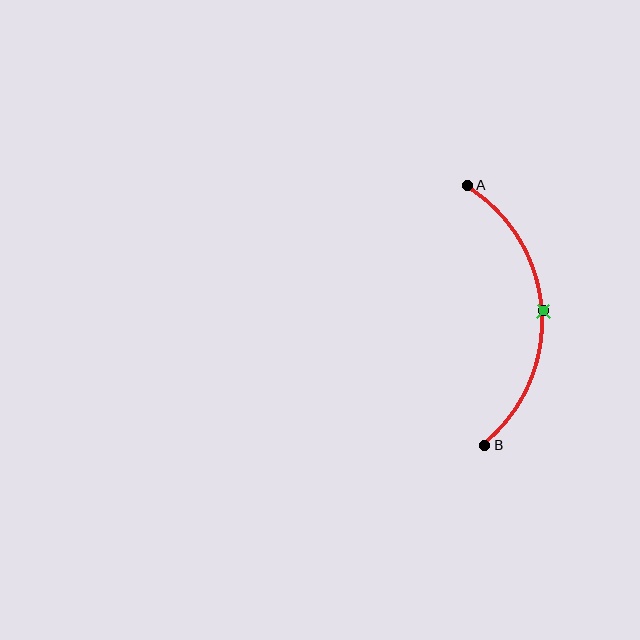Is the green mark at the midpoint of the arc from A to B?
Yes. The green mark lies on the arc at equal arc-length from both A and B — it is the arc midpoint.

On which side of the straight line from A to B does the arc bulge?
The arc bulges to the right of the straight line connecting A and B.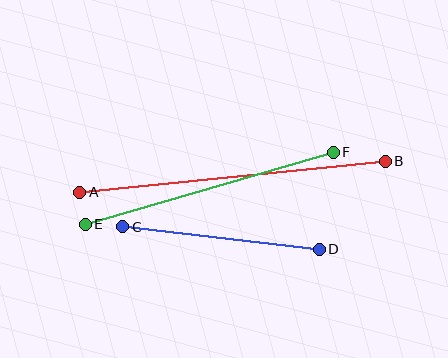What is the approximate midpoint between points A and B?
The midpoint is at approximately (232, 177) pixels.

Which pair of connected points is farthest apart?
Points A and B are farthest apart.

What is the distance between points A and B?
The distance is approximately 307 pixels.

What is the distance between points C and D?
The distance is approximately 198 pixels.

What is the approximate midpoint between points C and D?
The midpoint is at approximately (221, 238) pixels.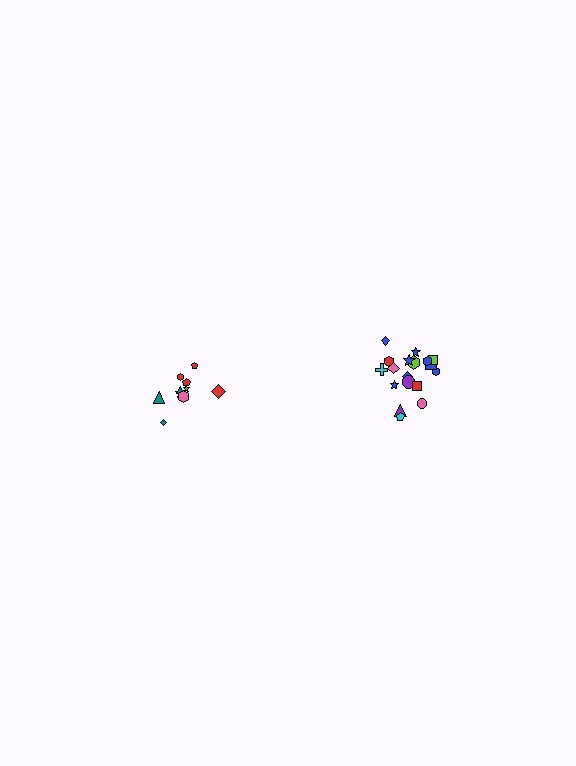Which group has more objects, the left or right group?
The right group.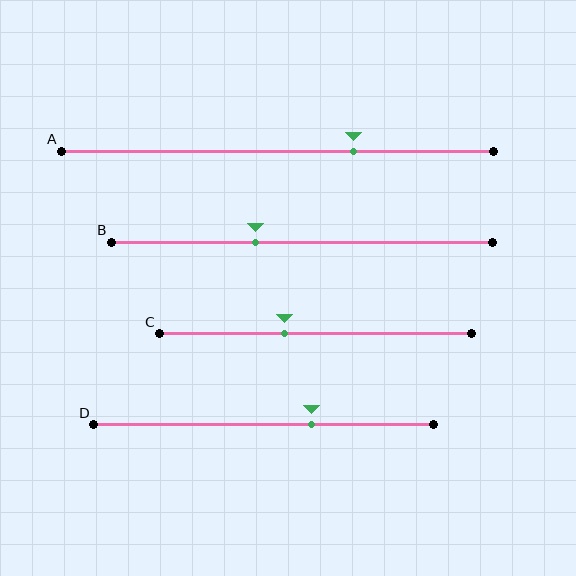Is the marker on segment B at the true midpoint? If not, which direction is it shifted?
No, the marker on segment B is shifted to the left by about 12% of the segment length.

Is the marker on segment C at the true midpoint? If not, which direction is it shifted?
No, the marker on segment C is shifted to the left by about 10% of the segment length.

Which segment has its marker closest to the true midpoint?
Segment C has its marker closest to the true midpoint.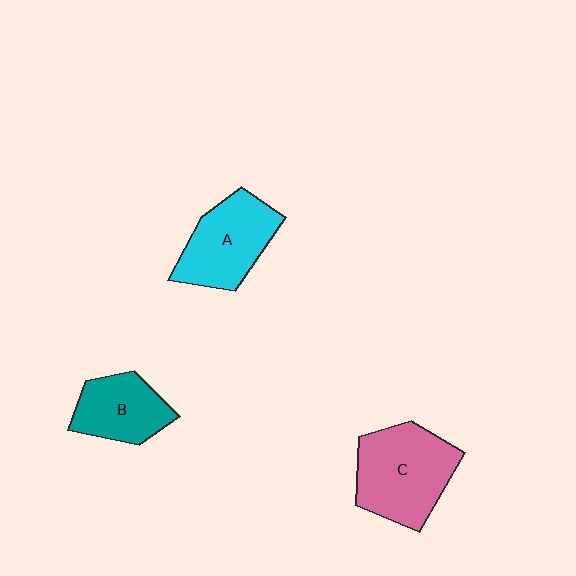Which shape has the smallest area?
Shape B (teal).